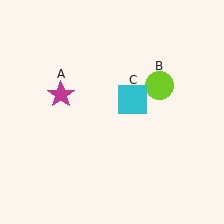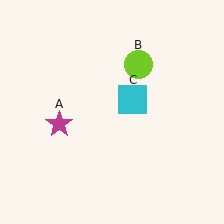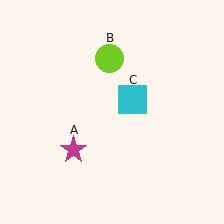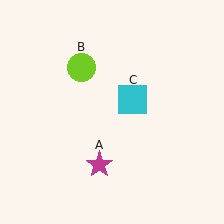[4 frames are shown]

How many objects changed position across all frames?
2 objects changed position: magenta star (object A), lime circle (object B).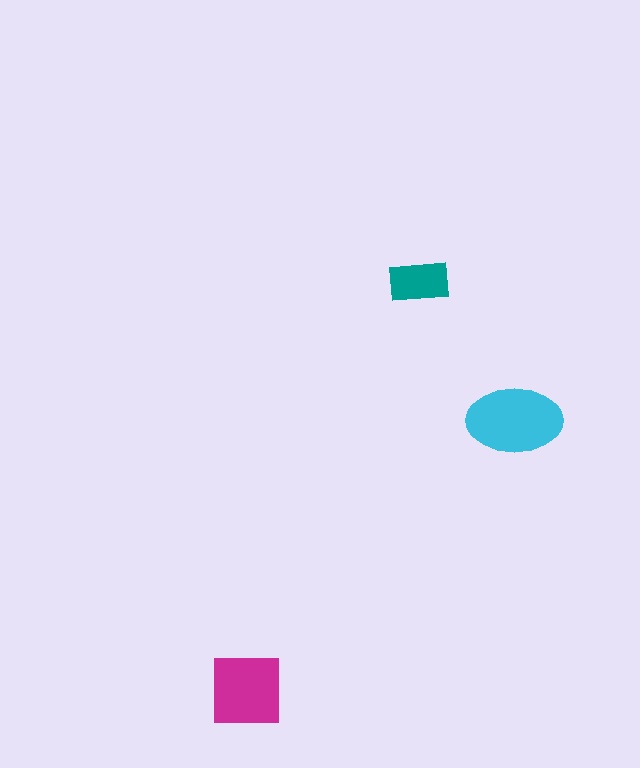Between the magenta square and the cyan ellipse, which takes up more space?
The cyan ellipse.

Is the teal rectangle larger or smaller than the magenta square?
Smaller.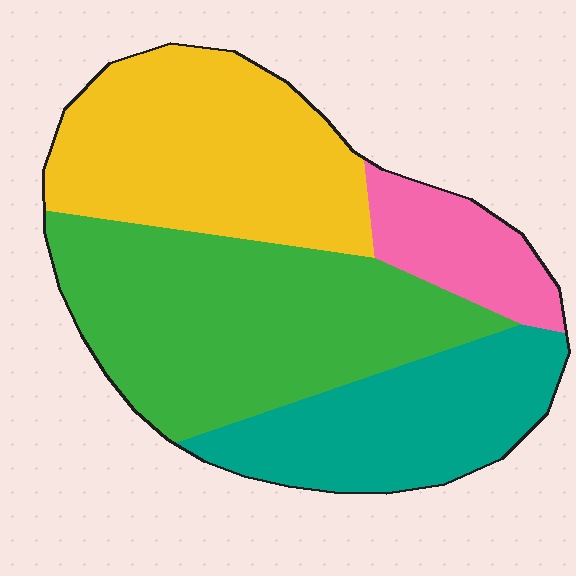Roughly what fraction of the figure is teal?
Teal takes up about one fifth (1/5) of the figure.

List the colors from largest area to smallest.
From largest to smallest: green, yellow, teal, pink.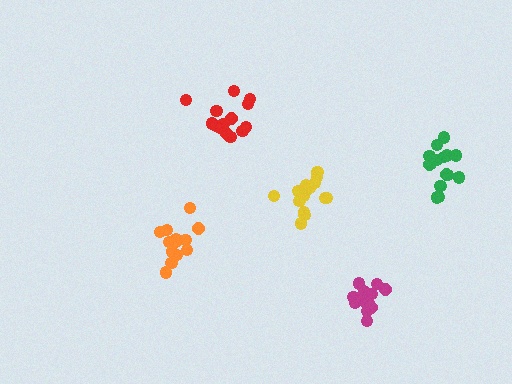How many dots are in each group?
Group 1: 15 dots, Group 2: 14 dots, Group 3: 14 dots, Group 4: 15 dots, Group 5: 14 dots (72 total).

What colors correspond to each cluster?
The clusters are colored: green, orange, magenta, yellow, red.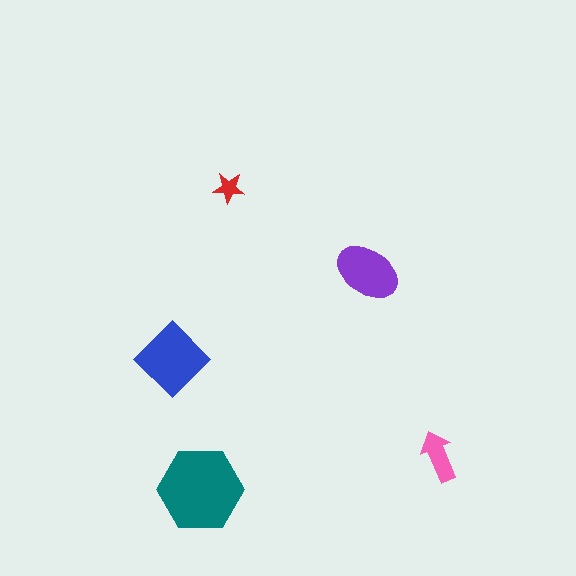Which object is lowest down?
The teal hexagon is bottommost.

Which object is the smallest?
The red star.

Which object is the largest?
The teal hexagon.